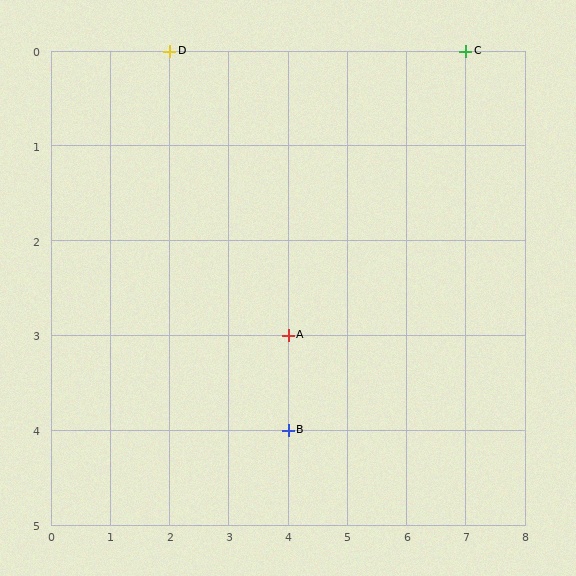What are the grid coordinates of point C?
Point C is at grid coordinates (7, 0).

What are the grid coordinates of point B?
Point B is at grid coordinates (4, 4).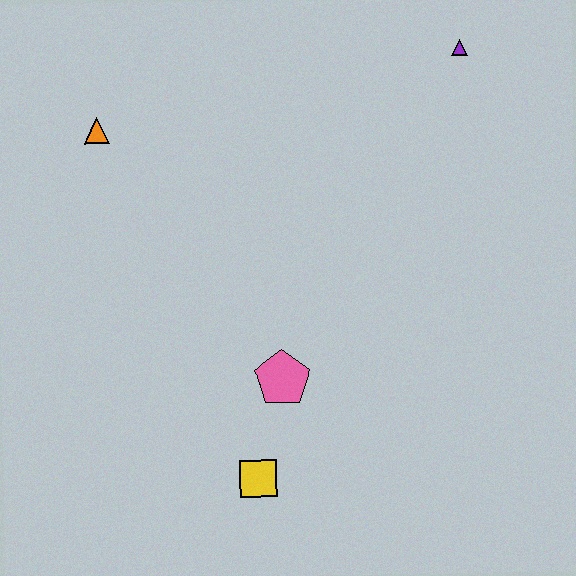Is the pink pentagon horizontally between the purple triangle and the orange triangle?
Yes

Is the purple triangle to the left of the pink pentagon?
No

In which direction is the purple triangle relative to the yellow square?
The purple triangle is above the yellow square.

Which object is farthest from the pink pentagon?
The purple triangle is farthest from the pink pentagon.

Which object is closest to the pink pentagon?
The yellow square is closest to the pink pentagon.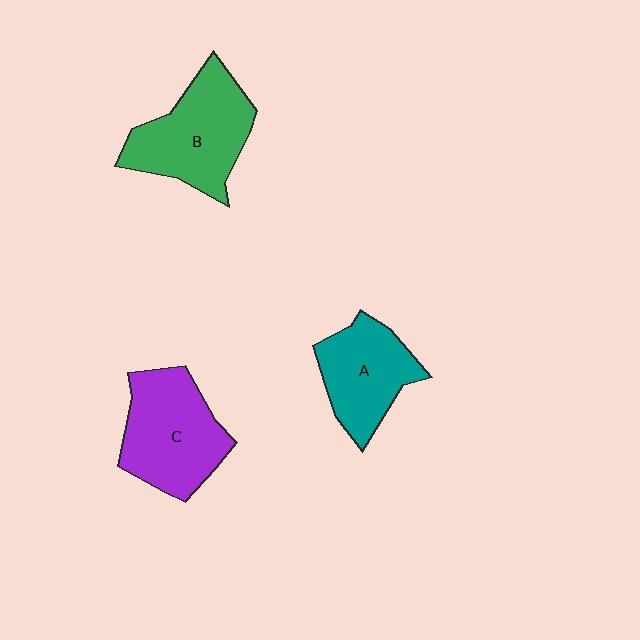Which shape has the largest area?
Shape B (green).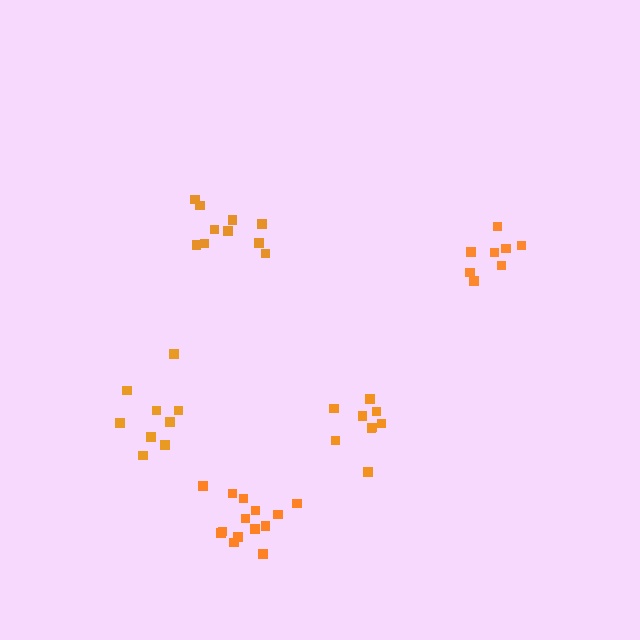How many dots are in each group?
Group 1: 8 dots, Group 2: 10 dots, Group 3: 9 dots, Group 4: 9 dots, Group 5: 14 dots (50 total).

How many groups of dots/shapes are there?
There are 5 groups.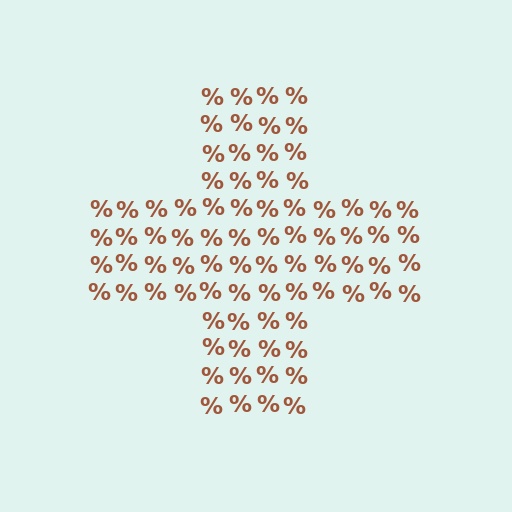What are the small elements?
The small elements are percent signs.